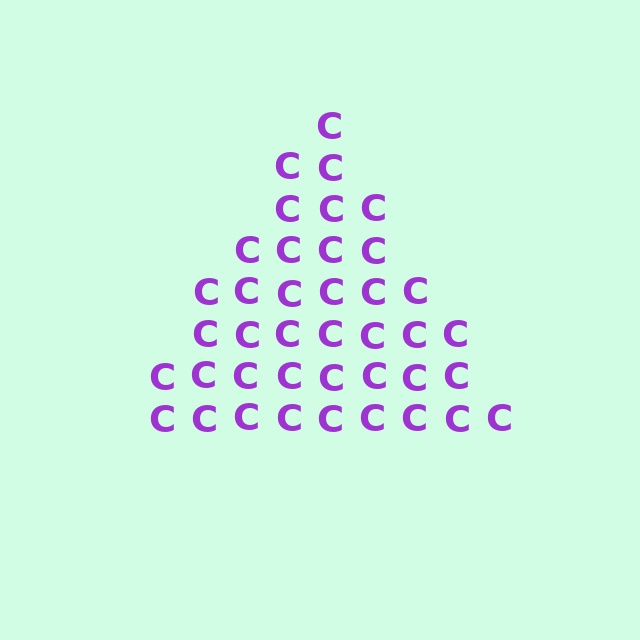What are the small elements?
The small elements are letter C's.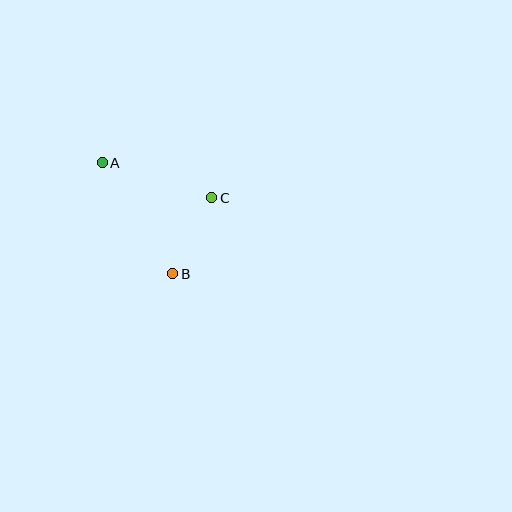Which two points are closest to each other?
Points B and C are closest to each other.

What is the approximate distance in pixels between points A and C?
The distance between A and C is approximately 115 pixels.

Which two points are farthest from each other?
Points A and B are farthest from each other.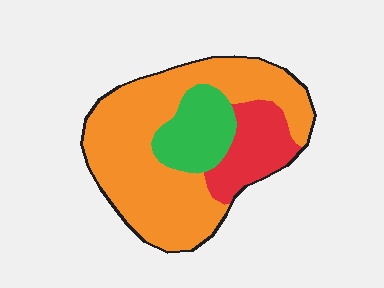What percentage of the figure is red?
Red covers around 20% of the figure.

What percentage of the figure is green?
Green covers about 15% of the figure.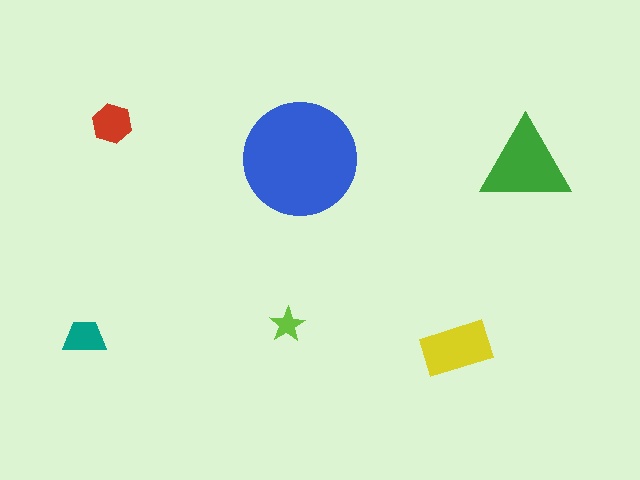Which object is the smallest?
The lime star.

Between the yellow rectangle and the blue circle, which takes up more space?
The blue circle.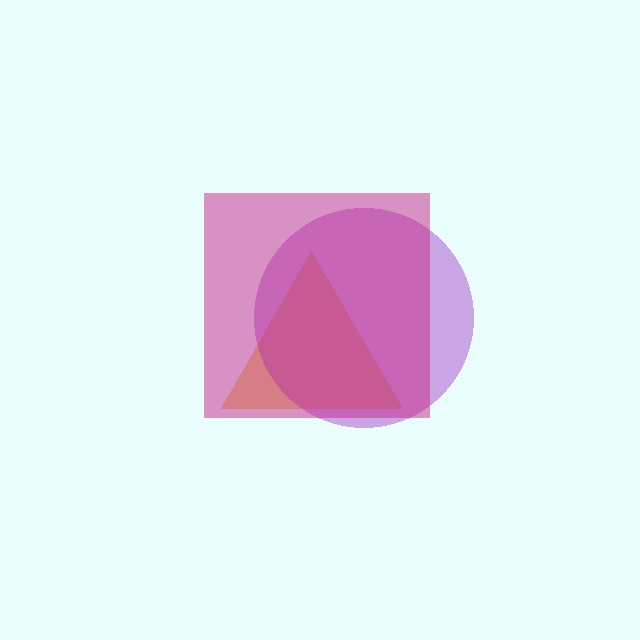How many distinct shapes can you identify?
There are 3 distinct shapes: a yellow triangle, a purple circle, a magenta square.